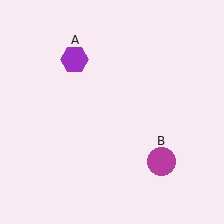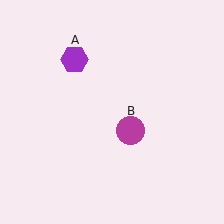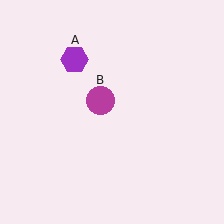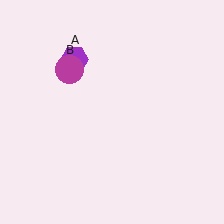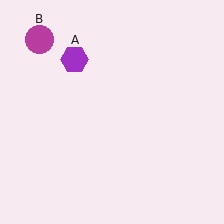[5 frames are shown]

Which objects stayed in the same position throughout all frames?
Purple hexagon (object A) remained stationary.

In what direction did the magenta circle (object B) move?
The magenta circle (object B) moved up and to the left.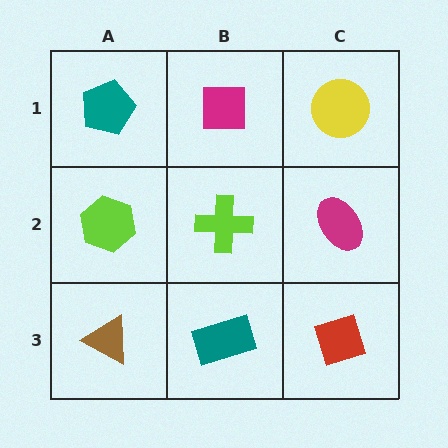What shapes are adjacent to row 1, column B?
A lime cross (row 2, column B), a teal pentagon (row 1, column A), a yellow circle (row 1, column C).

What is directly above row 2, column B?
A magenta square.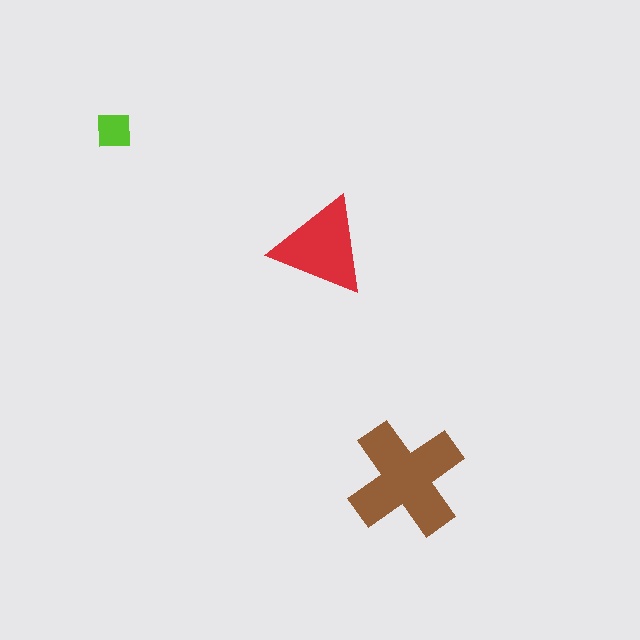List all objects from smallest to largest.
The lime square, the red triangle, the brown cross.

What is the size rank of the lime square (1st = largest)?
3rd.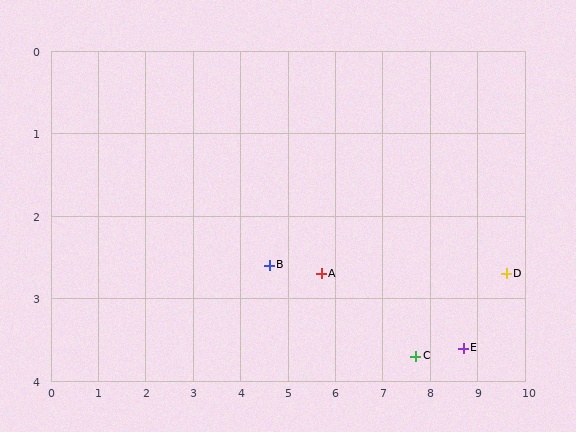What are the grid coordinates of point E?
Point E is at approximately (8.7, 3.6).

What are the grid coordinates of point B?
Point B is at approximately (4.6, 2.6).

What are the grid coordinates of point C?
Point C is at approximately (7.7, 3.7).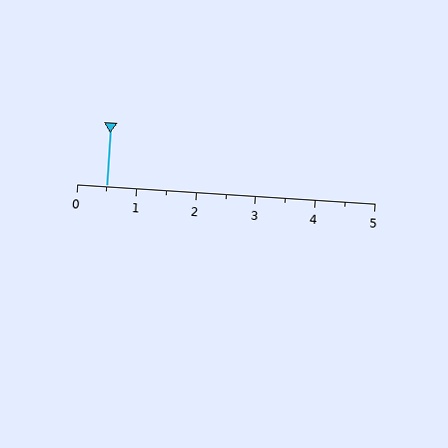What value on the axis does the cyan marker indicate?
The marker indicates approximately 0.5.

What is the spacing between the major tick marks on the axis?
The major ticks are spaced 1 apart.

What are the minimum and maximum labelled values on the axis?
The axis runs from 0 to 5.